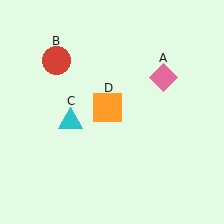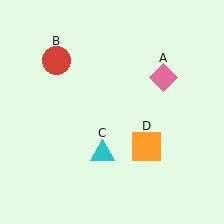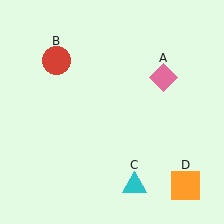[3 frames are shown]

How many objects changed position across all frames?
2 objects changed position: cyan triangle (object C), orange square (object D).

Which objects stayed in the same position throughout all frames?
Pink diamond (object A) and red circle (object B) remained stationary.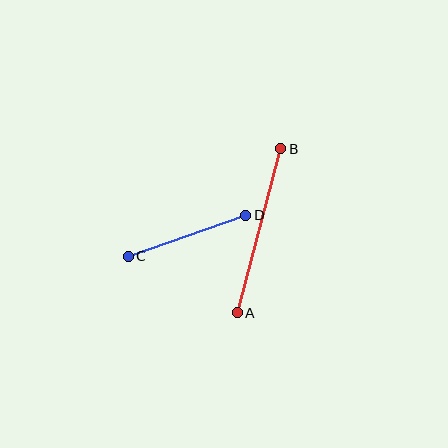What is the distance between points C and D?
The distance is approximately 125 pixels.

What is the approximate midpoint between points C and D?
The midpoint is at approximately (187, 236) pixels.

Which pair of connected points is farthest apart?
Points A and B are farthest apart.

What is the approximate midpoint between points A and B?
The midpoint is at approximately (259, 231) pixels.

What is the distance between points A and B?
The distance is approximately 170 pixels.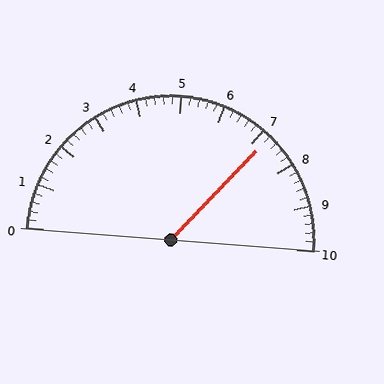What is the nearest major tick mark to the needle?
The nearest major tick mark is 7.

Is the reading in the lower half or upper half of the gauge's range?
The reading is in the upper half of the range (0 to 10).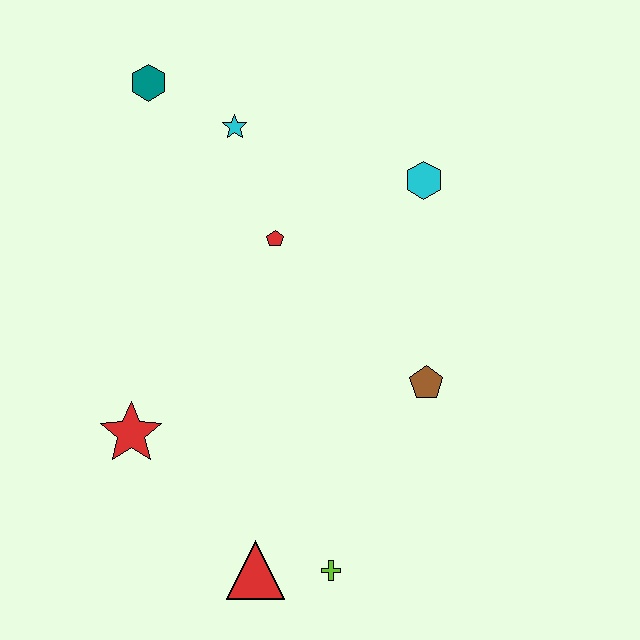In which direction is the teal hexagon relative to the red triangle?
The teal hexagon is above the red triangle.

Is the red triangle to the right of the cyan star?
Yes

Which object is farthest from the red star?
The cyan hexagon is farthest from the red star.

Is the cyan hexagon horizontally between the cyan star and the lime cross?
No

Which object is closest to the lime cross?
The red triangle is closest to the lime cross.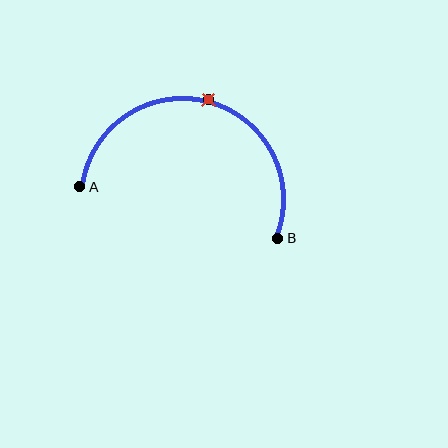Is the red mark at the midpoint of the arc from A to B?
Yes. The red mark lies on the arc at equal arc-length from both A and B — it is the arc midpoint.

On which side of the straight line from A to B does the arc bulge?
The arc bulges above the straight line connecting A and B.